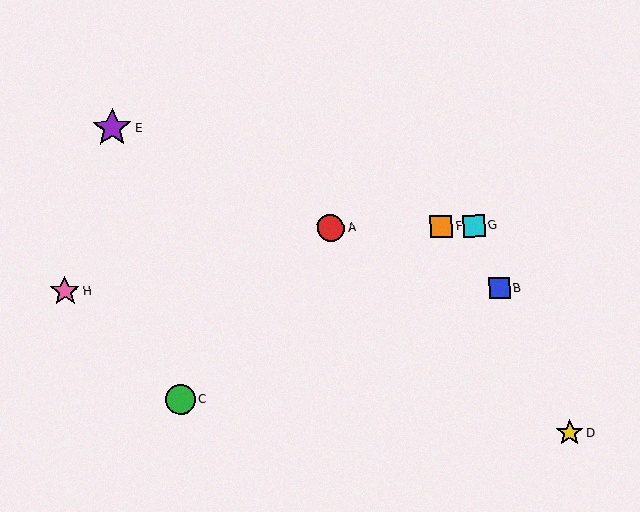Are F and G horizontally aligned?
Yes, both are at y≈226.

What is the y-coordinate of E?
Object E is at y≈128.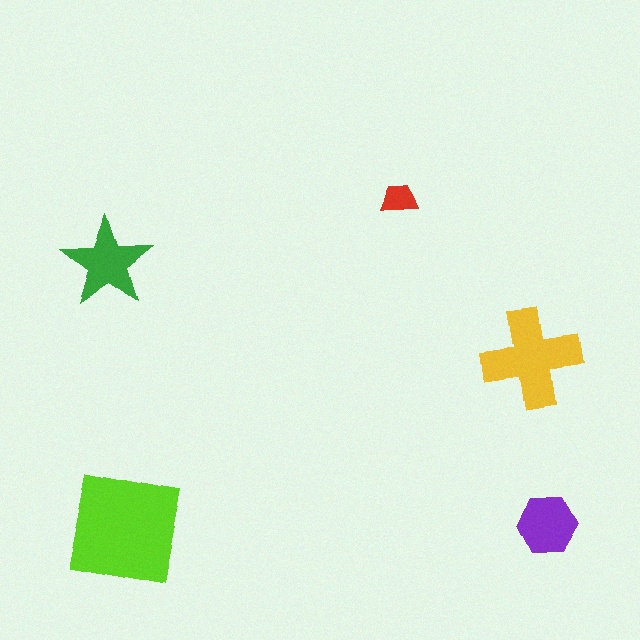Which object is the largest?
The lime square.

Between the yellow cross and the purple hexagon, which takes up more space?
The yellow cross.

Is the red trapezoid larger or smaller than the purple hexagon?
Smaller.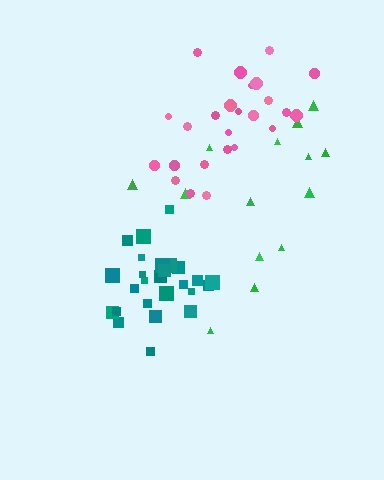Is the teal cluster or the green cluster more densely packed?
Teal.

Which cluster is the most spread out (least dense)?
Green.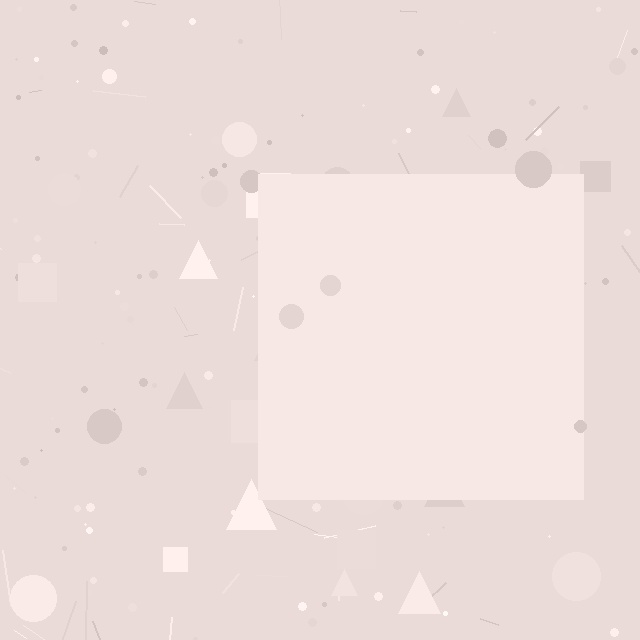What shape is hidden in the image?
A square is hidden in the image.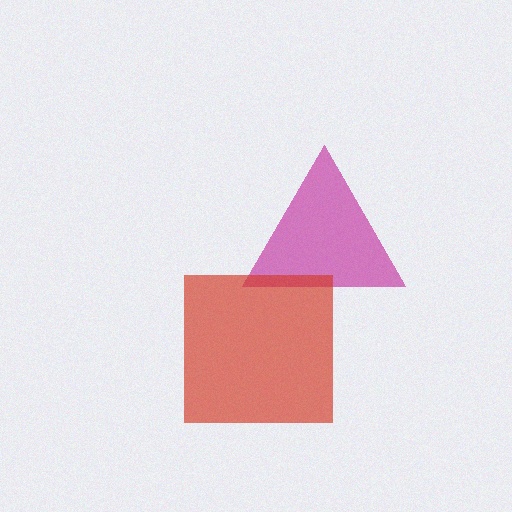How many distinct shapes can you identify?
There are 2 distinct shapes: a magenta triangle, a red square.